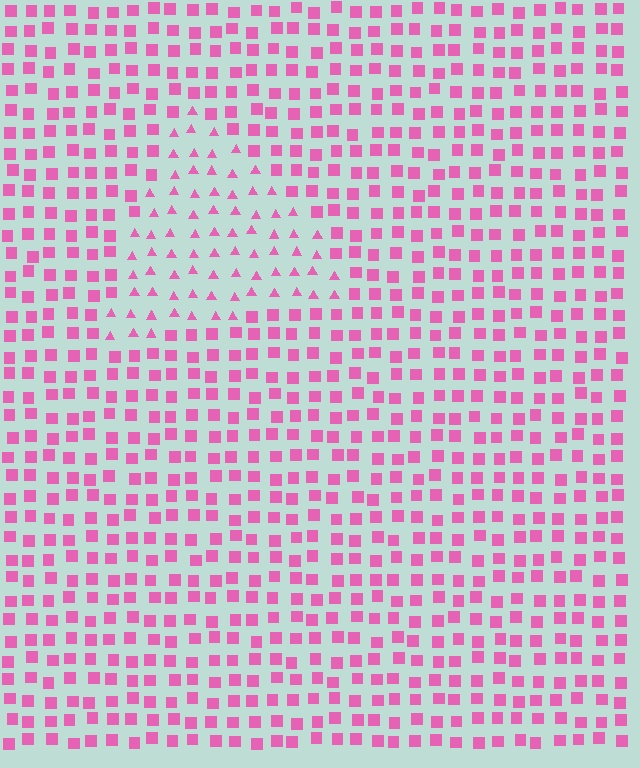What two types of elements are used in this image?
The image uses triangles inside the triangle region and squares outside it.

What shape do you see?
I see a triangle.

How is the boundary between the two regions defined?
The boundary is defined by a change in element shape: triangles inside vs. squares outside. All elements share the same color and spacing.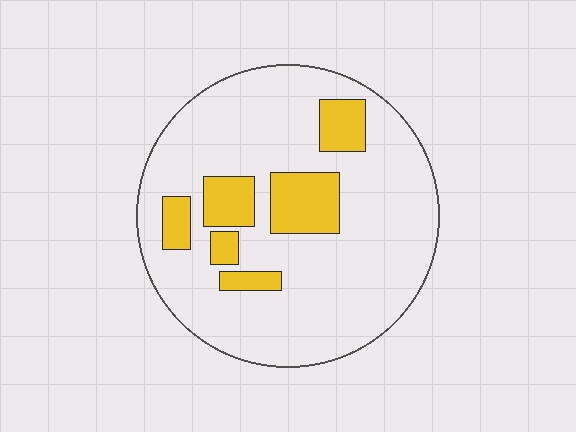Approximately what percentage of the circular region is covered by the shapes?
Approximately 20%.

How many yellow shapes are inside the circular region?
6.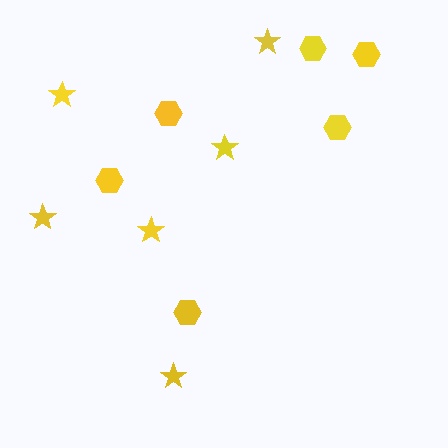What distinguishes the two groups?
There are 2 groups: one group of hexagons (6) and one group of stars (6).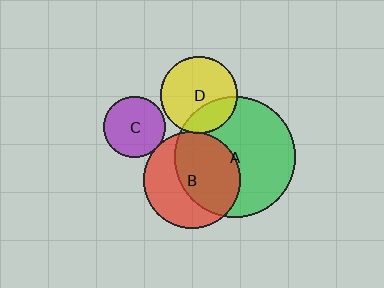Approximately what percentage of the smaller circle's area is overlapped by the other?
Approximately 5%.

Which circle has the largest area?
Circle A (green).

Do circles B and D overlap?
Yes.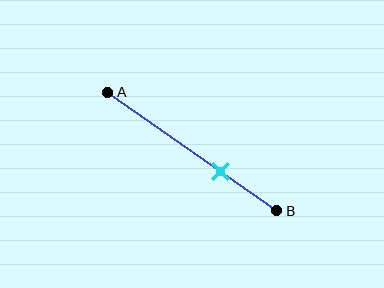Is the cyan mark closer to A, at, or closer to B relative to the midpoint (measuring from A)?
The cyan mark is closer to point B than the midpoint of segment AB.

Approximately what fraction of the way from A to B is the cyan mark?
The cyan mark is approximately 65% of the way from A to B.